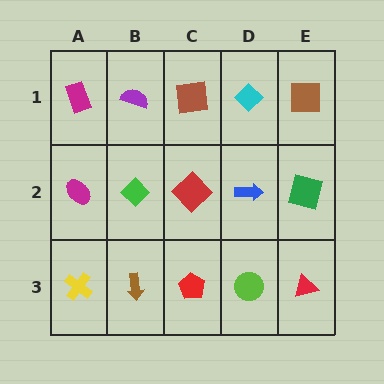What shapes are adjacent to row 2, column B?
A purple semicircle (row 1, column B), a brown arrow (row 3, column B), a magenta ellipse (row 2, column A), a red diamond (row 2, column C).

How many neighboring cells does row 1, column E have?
2.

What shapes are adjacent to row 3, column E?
A green square (row 2, column E), a lime circle (row 3, column D).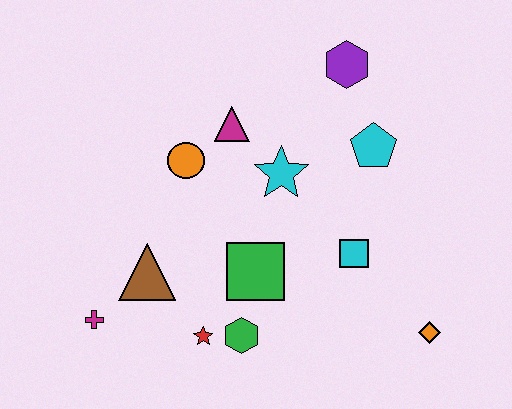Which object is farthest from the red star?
The purple hexagon is farthest from the red star.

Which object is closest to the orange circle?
The magenta triangle is closest to the orange circle.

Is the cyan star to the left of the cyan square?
Yes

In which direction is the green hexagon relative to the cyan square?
The green hexagon is to the left of the cyan square.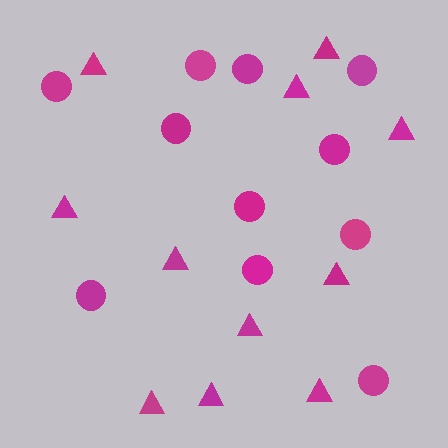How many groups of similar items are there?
There are 2 groups: one group of triangles (11) and one group of circles (11).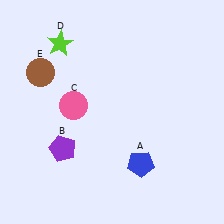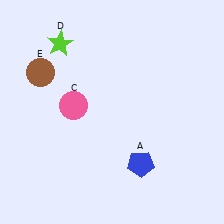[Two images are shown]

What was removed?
The purple pentagon (B) was removed in Image 2.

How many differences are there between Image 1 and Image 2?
There is 1 difference between the two images.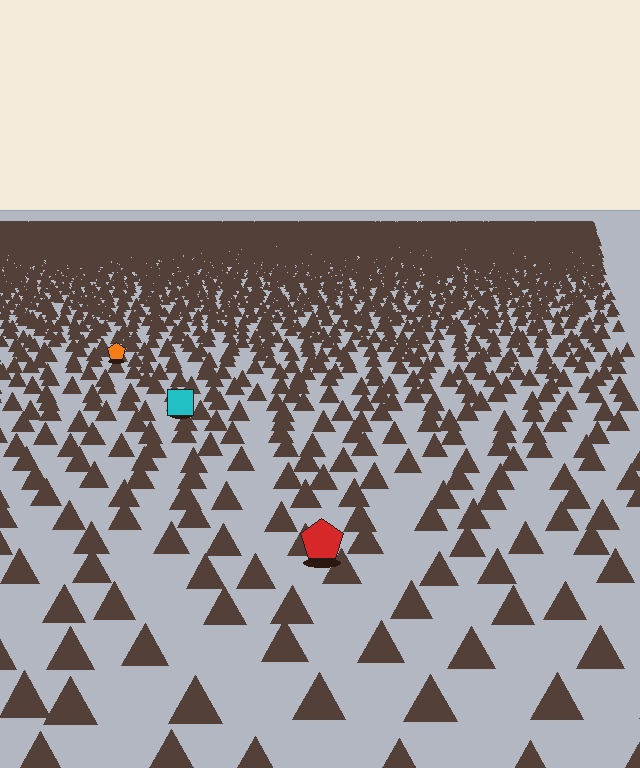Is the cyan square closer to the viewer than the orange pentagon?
Yes. The cyan square is closer — you can tell from the texture gradient: the ground texture is coarser near it.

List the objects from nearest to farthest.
From nearest to farthest: the red pentagon, the cyan square, the orange pentagon.